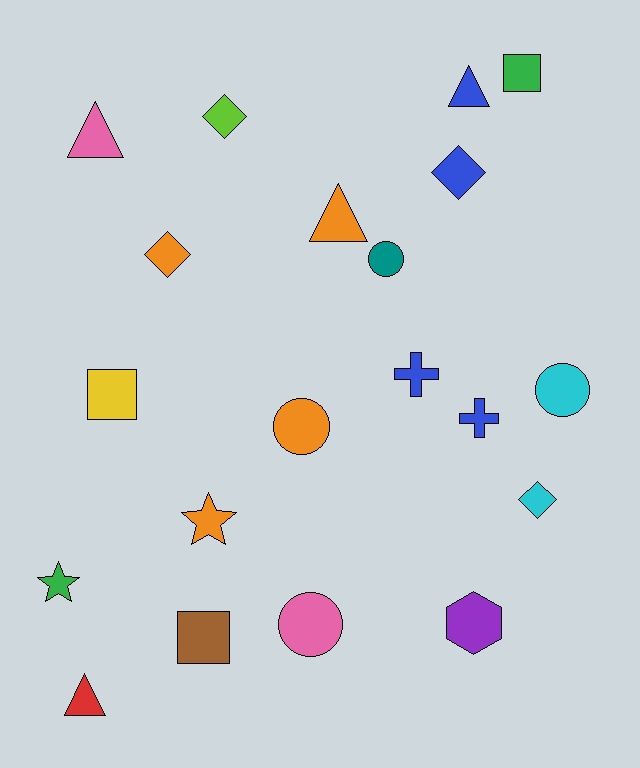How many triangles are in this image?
There are 4 triangles.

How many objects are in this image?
There are 20 objects.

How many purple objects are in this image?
There is 1 purple object.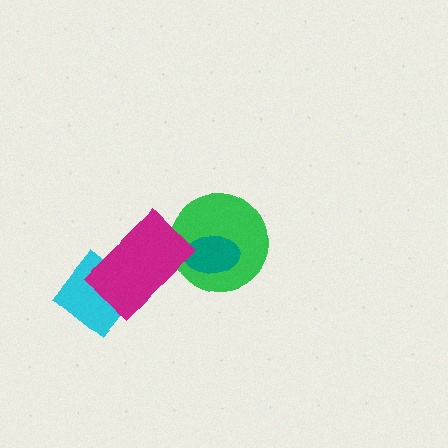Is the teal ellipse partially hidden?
No, no other shape covers it.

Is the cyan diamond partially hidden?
Yes, it is partially covered by another shape.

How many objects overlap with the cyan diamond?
1 object overlaps with the cyan diamond.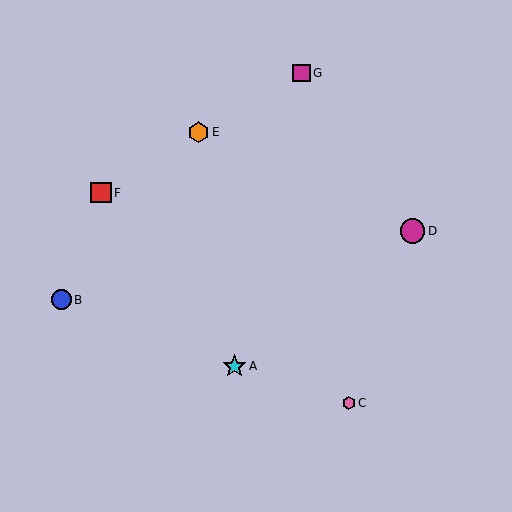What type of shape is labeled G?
Shape G is a magenta square.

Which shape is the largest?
The magenta circle (labeled D) is the largest.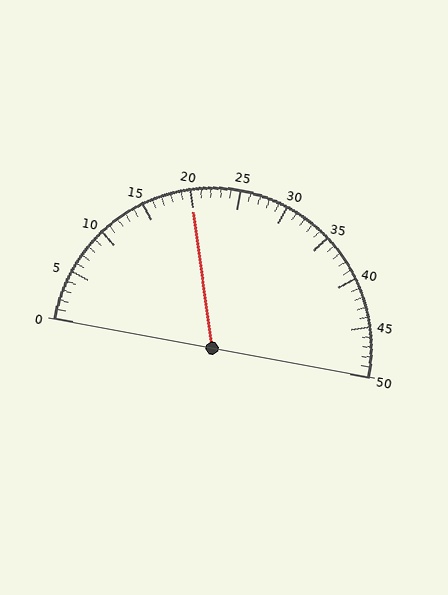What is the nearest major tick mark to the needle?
The nearest major tick mark is 20.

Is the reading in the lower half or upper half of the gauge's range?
The reading is in the lower half of the range (0 to 50).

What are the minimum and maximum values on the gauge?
The gauge ranges from 0 to 50.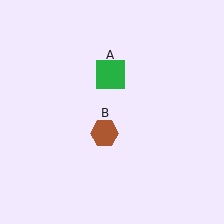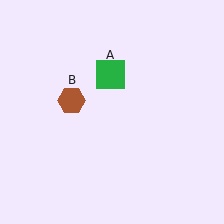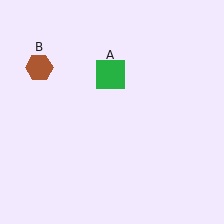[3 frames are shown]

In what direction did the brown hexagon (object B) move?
The brown hexagon (object B) moved up and to the left.